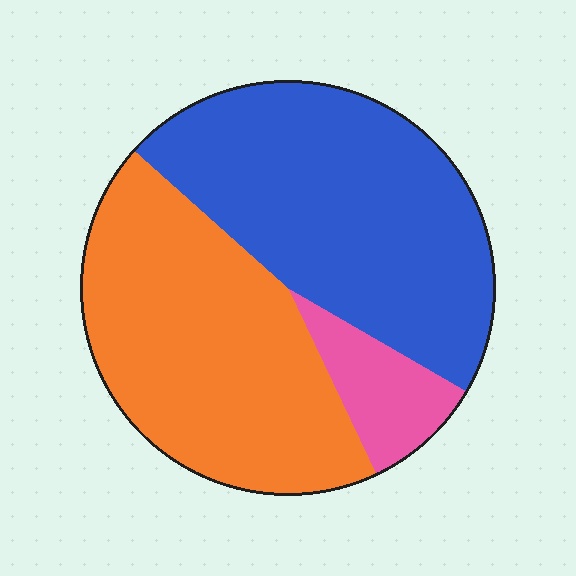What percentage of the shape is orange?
Orange takes up about two fifths (2/5) of the shape.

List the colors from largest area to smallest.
From largest to smallest: blue, orange, pink.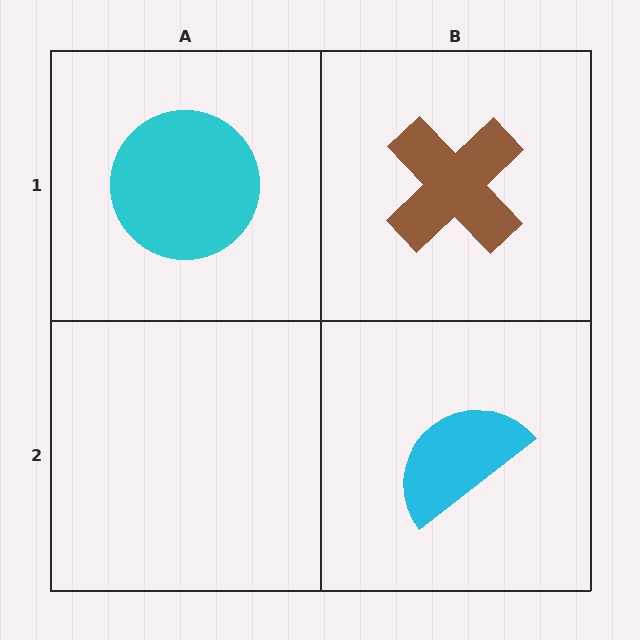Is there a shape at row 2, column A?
No, that cell is empty.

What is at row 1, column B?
A brown cross.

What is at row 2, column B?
A cyan semicircle.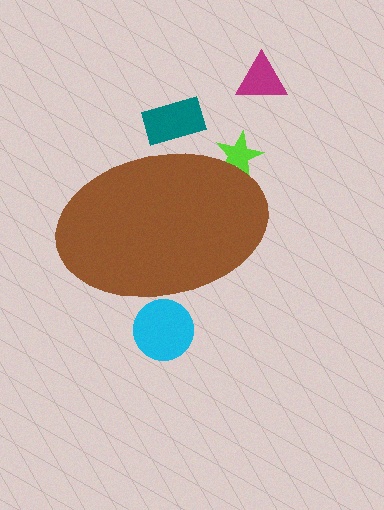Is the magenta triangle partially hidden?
No, the magenta triangle is fully visible.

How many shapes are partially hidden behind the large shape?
3 shapes are partially hidden.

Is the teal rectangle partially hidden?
Yes, the teal rectangle is partially hidden behind the brown ellipse.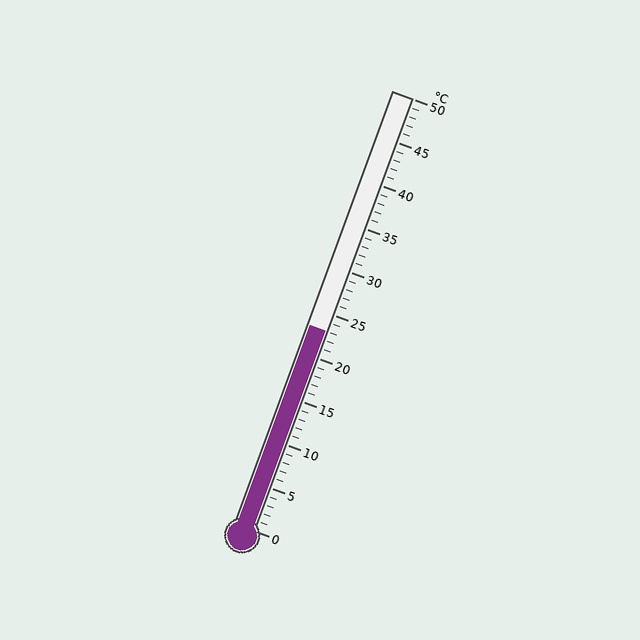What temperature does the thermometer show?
The thermometer shows approximately 23°C.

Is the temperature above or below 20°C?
The temperature is above 20°C.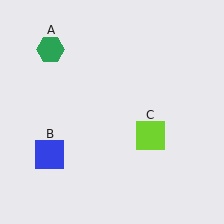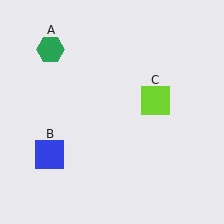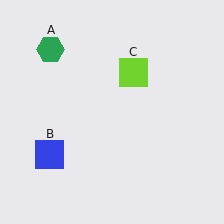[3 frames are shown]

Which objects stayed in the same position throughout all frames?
Green hexagon (object A) and blue square (object B) remained stationary.